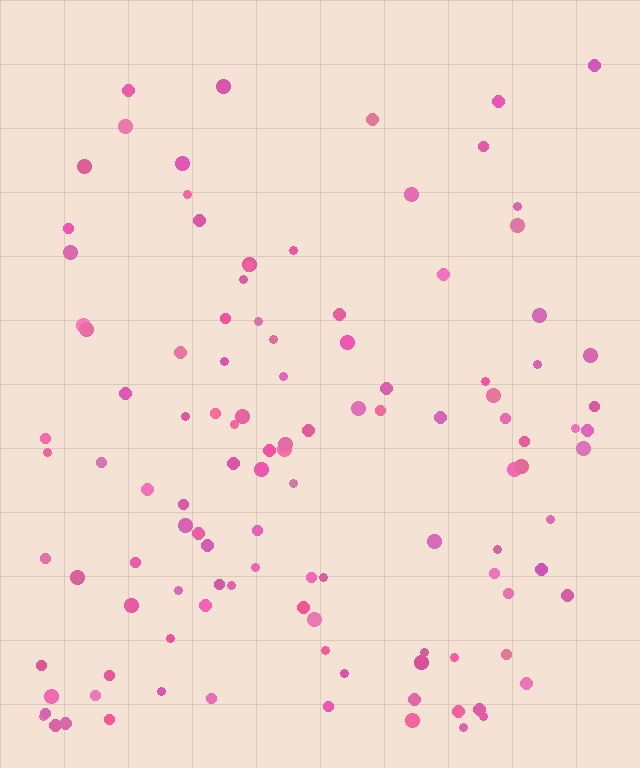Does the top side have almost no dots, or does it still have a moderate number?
Still a moderate number, just noticeably fewer than the bottom.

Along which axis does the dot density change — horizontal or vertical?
Vertical.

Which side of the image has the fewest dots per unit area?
The top.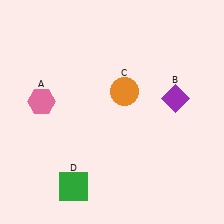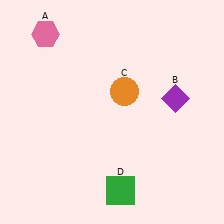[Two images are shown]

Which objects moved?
The objects that moved are: the pink hexagon (A), the green square (D).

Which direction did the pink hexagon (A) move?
The pink hexagon (A) moved up.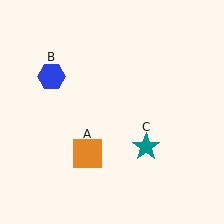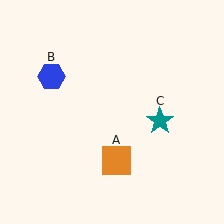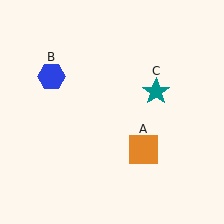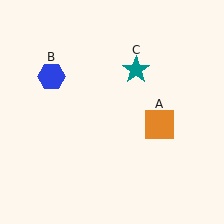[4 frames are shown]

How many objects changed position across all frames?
2 objects changed position: orange square (object A), teal star (object C).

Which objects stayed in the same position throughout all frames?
Blue hexagon (object B) remained stationary.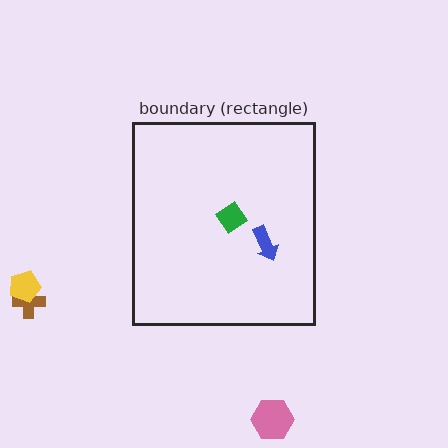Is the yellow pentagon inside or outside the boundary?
Outside.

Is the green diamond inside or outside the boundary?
Inside.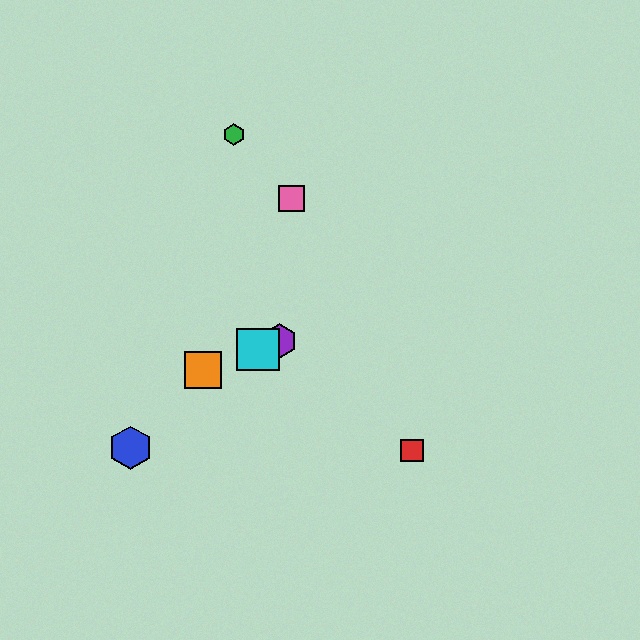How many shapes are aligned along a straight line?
4 shapes (the yellow hexagon, the purple hexagon, the orange square, the cyan square) are aligned along a straight line.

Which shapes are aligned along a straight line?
The yellow hexagon, the purple hexagon, the orange square, the cyan square are aligned along a straight line.